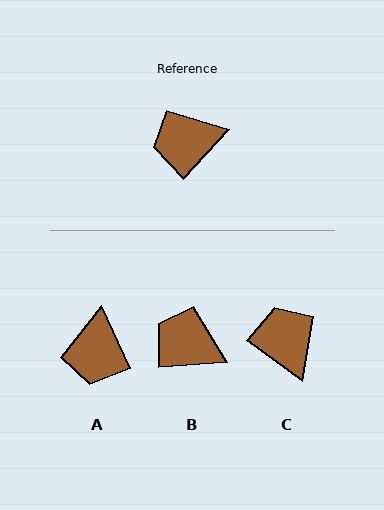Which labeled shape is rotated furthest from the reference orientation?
C, about 83 degrees away.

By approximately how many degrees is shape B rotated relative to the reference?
Approximately 43 degrees clockwise.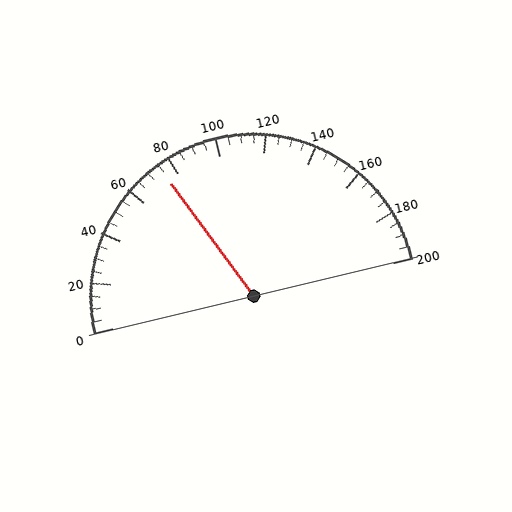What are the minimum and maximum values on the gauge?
The gauge ranges from 0 to 200.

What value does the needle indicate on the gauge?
The needle indicates approximately 75.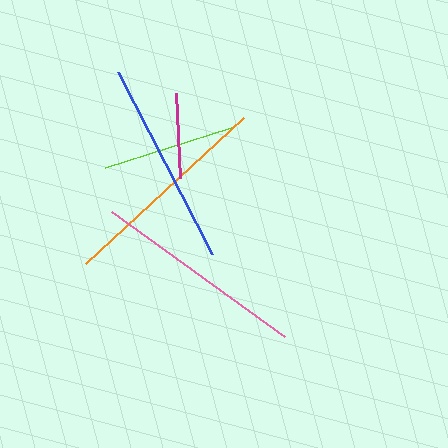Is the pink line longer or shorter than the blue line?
The pink line is longer than the blue line.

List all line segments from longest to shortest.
From longest to shortest: orange, pink, blue, lime, magenta.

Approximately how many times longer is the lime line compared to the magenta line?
The lime line is approximately 1.6 times the length of the magenta line.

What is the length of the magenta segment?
The magenta segment is approximately 85 pixels long.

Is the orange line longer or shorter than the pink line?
The orange line is longer than the pink line.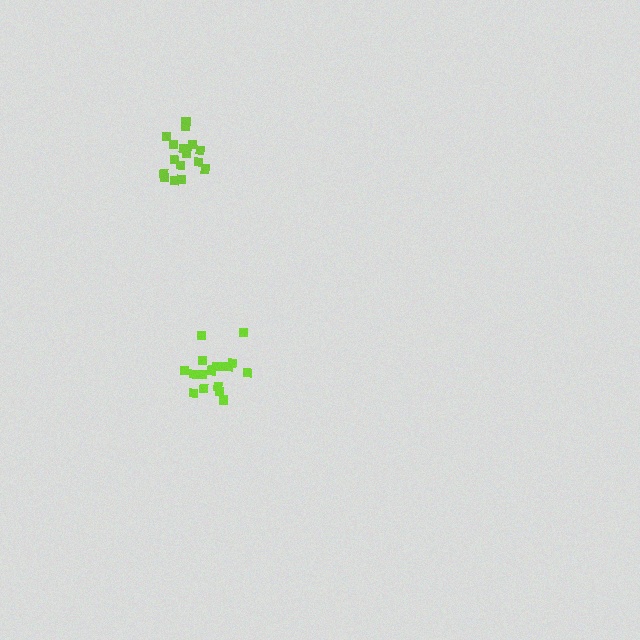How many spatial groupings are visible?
There are 2 spatial groupings.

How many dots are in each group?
Group 1: 17 dots, Group 2: 16 dots (33 total).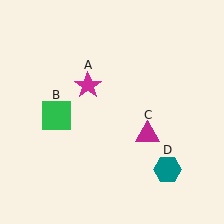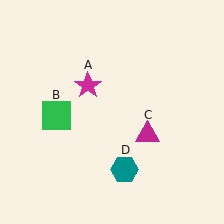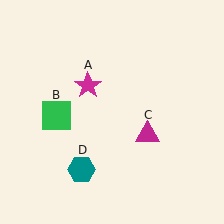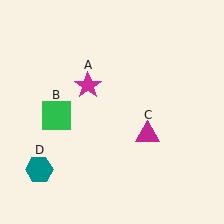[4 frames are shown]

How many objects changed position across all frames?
1 object changed position: teal hexagon (object D).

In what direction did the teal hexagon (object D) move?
The teal hexagon (object D) moved left.